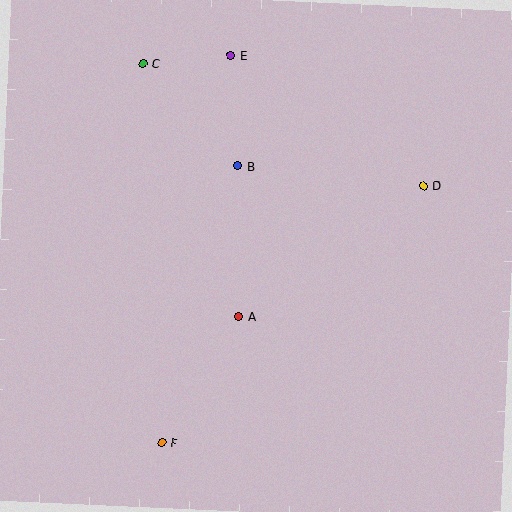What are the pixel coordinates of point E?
Point E is at (231, 56).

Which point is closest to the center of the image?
Point A at (239, 316) is closest to the center.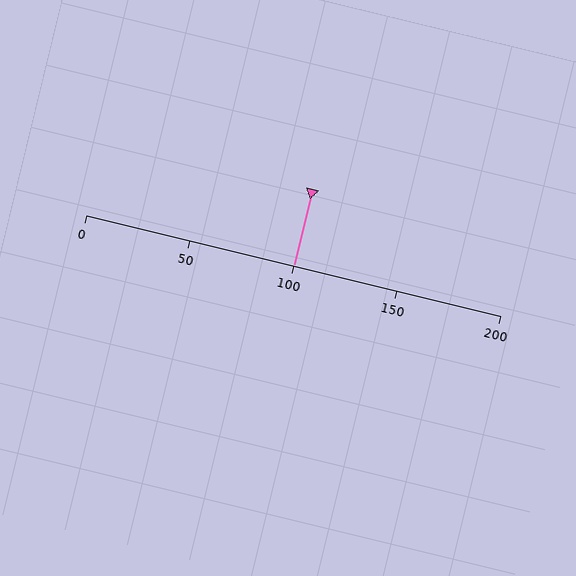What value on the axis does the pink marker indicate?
The marker indicates approximately 100.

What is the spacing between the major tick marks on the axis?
The major ticks are spaced 50 apart.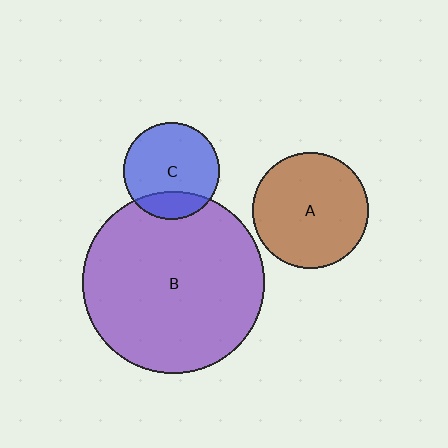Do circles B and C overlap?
Yes.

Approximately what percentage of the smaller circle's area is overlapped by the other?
Approximately 20%.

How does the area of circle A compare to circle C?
Approximately 1.4 times.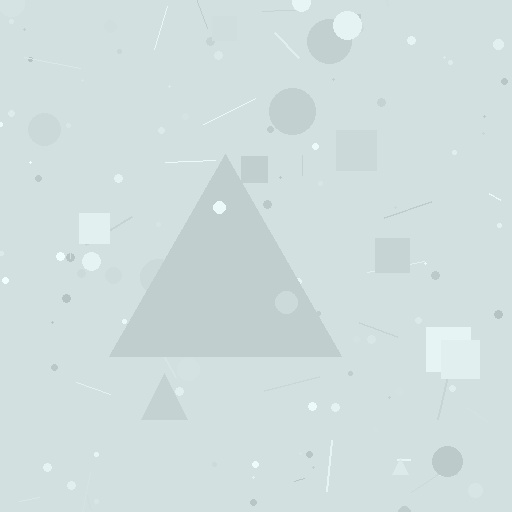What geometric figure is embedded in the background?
A triangle is embedded in the background.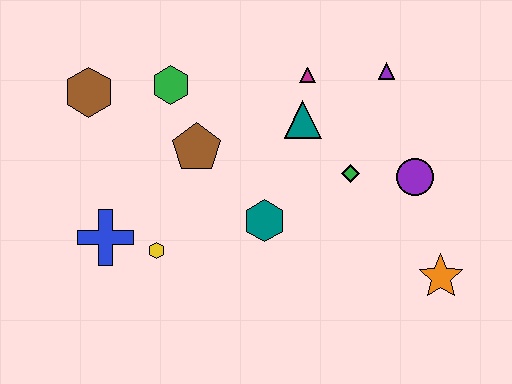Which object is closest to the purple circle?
The green diamond is closest to the purple circle.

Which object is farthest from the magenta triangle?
The blue cross is farthest from the magenta triangle.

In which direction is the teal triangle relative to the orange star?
The teal triangle is above the orange star.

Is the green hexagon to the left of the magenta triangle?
Yes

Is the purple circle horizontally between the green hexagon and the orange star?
Yes